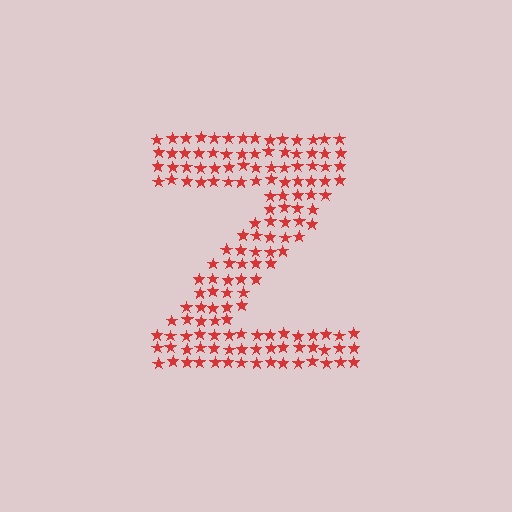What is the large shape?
The large shape is the letter Z.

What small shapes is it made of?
It is made of small stars.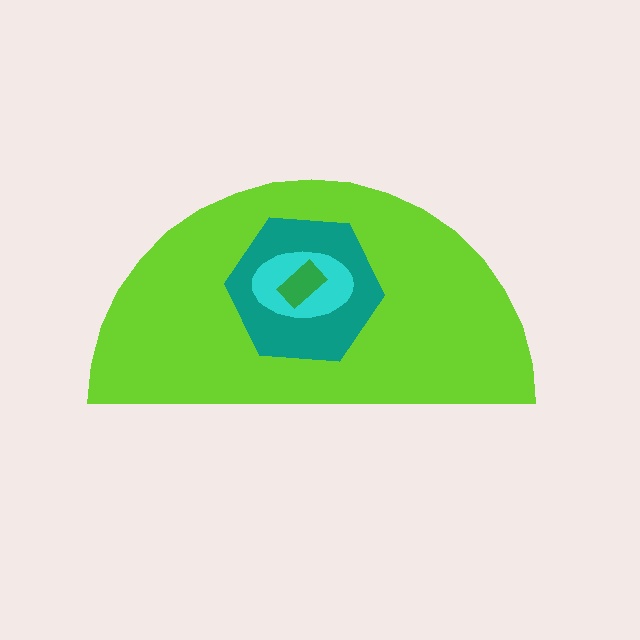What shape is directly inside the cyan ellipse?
The green rectangle.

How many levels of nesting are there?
4.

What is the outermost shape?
The lime semicircle.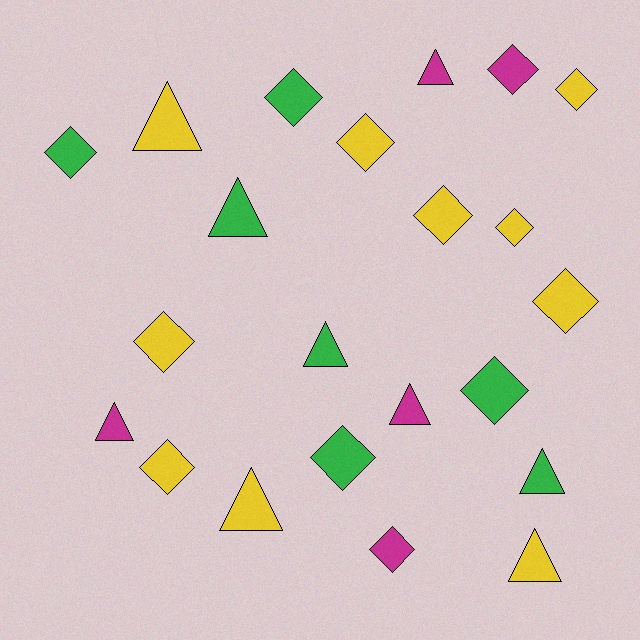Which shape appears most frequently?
Diamond, with 13 objects.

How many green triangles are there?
There are 3 green triangles.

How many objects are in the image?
There are 22 objects.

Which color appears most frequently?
Yellow, with 10 objects.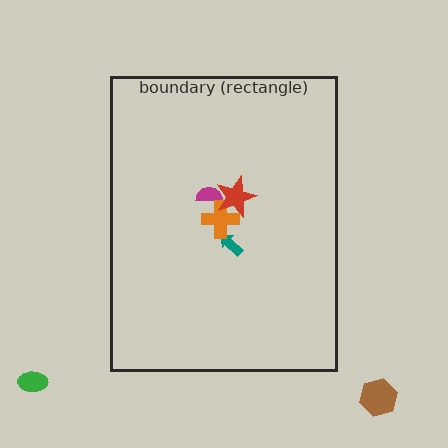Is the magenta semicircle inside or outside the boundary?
Inside.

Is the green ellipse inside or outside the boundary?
Outside.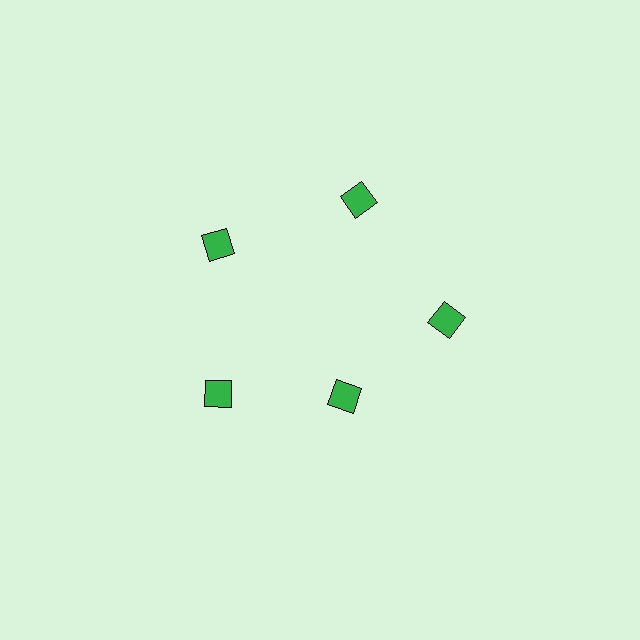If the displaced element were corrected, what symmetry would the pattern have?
It would have 5-fold rotational symmetry — the pattern would map onto itself every 72 degrees.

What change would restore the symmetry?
The symmetry would be restored by moving it outward, back onto the ring so that all 5 squares sit at equal angles and equal distance from the center.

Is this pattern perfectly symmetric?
No. The 5 green squares are arranged in a ring, but one element near the 5 o'clock position is pulled inward toward the center, breaking the 5-fold rotational symmetry.